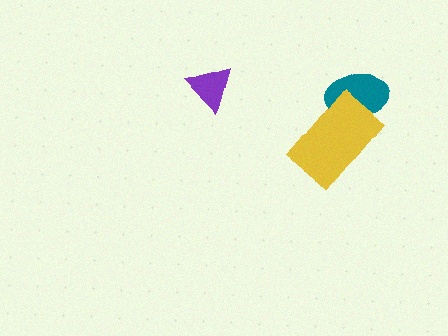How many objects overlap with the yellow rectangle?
1 object overlaps with the yellow rectangle.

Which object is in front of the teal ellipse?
The yellow rectangle is in front of the teal ellipse.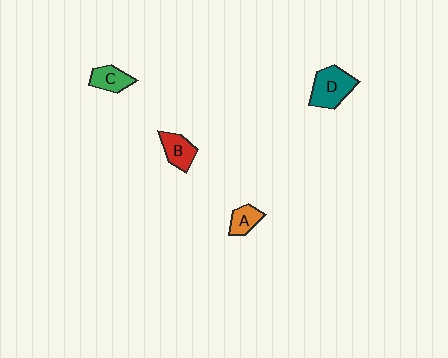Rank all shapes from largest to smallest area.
From largest to smallest: D (teal), B (red), C (green), A (orange).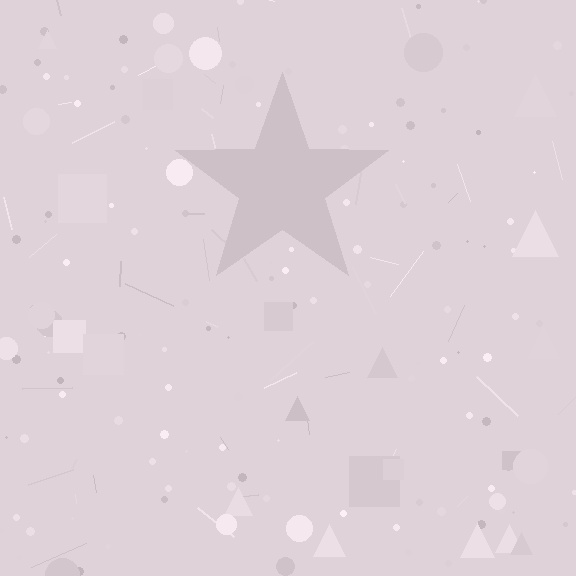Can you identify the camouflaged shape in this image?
The camouflaged shape is a star.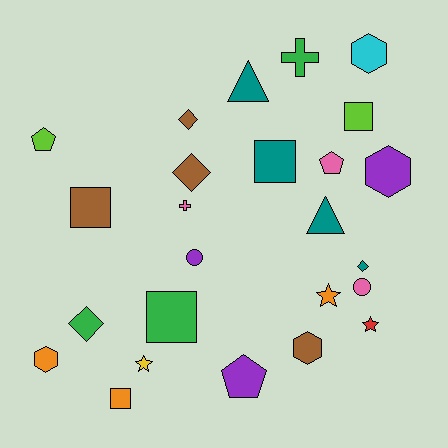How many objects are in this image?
There are 25 objects.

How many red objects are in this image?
There is 1 red object.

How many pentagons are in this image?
There are 3 pentagons.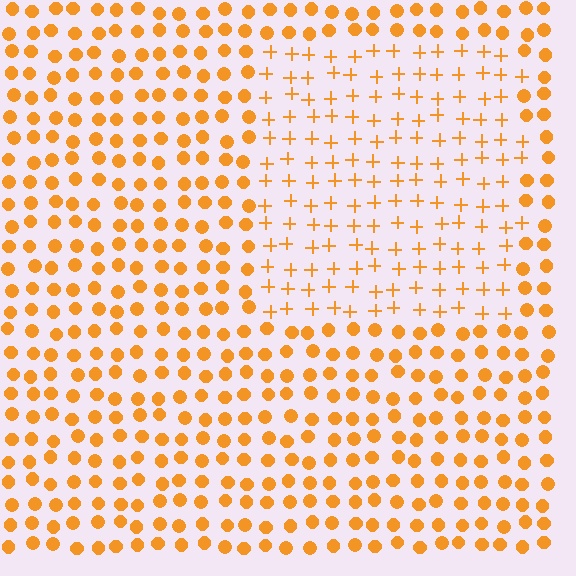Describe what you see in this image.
The image is filled with small orange elements arranged in a uniform grid. A rectangle-shaped region contains plus signs, while the surrounding area contains circles. The boundary is defined purely by the change in element shape.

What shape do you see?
I see a rectangle.